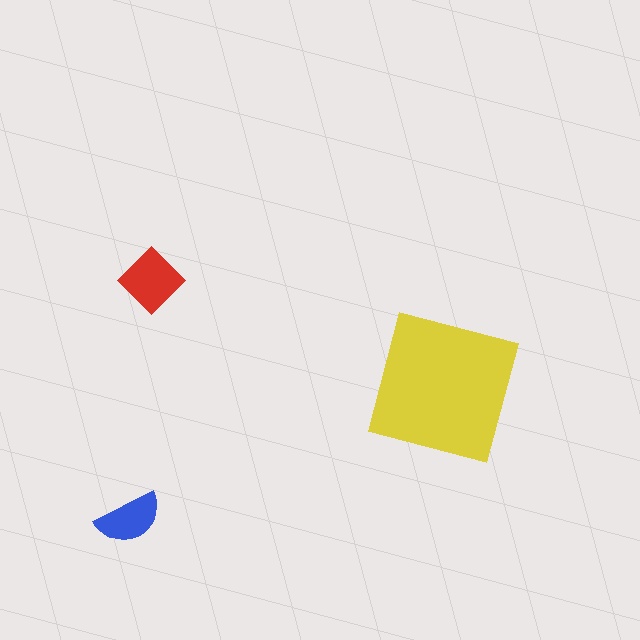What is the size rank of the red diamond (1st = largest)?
2nd.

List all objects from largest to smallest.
The yellow square, the red diamond, the blue semicircle.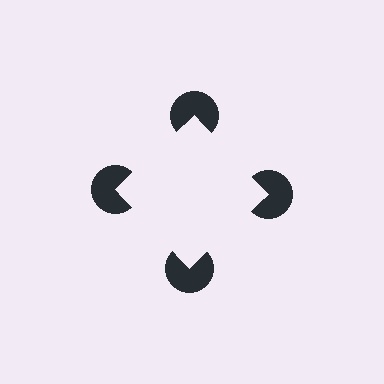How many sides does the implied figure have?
4 sides.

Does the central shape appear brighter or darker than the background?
It typically appears slightly brighter than the background, even though no actual brightness change is drawn.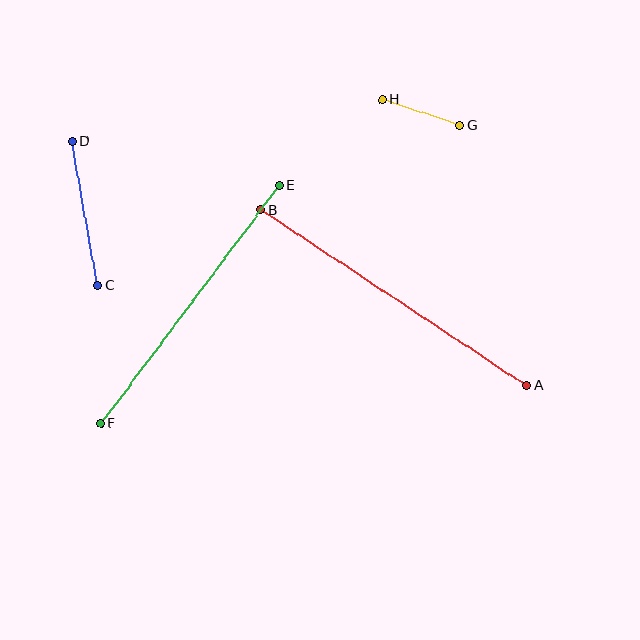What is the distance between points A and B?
The distance is approximately 318 pixels.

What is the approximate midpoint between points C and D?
The midpoint is at approximately (85, 213) pixels.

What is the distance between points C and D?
The distance is approximately 147 pixels.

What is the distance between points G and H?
The distance is approximately 82 pixels.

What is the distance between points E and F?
The distance is approximately 298 pixels.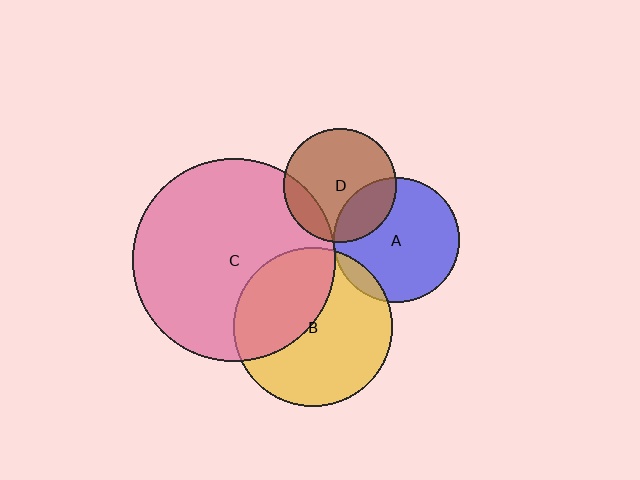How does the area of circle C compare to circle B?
Approximately 1.6 times.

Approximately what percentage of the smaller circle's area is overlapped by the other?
Approximately 25%.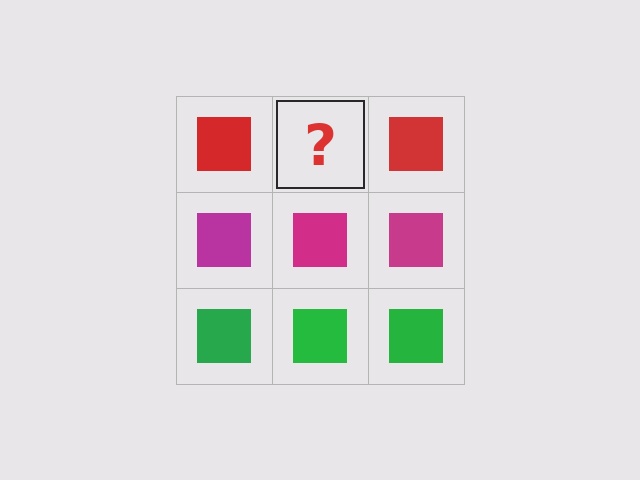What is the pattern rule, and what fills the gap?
The rule is that each row has a consistent color. The gap should be filled with a red square.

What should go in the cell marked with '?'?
The missing cell should contain a red square.